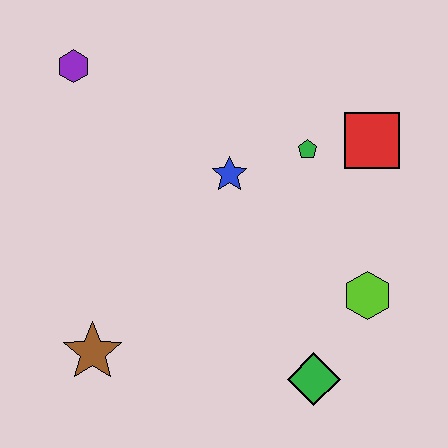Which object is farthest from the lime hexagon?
The purple hexagon is farthest from the lime hexagon.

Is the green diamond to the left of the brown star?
No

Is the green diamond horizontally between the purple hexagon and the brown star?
No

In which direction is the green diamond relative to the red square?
The green diamond is below the red square.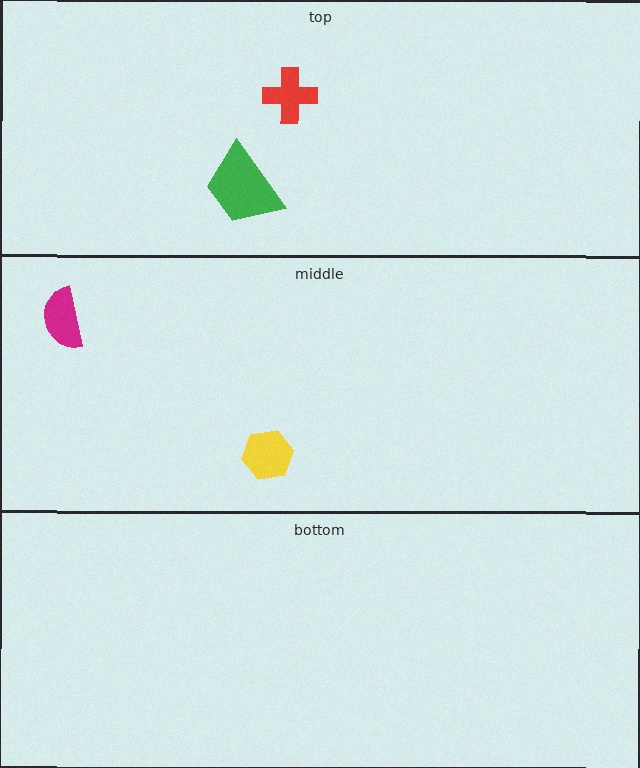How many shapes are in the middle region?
2.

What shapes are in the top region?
The red cross, the green trapezoid.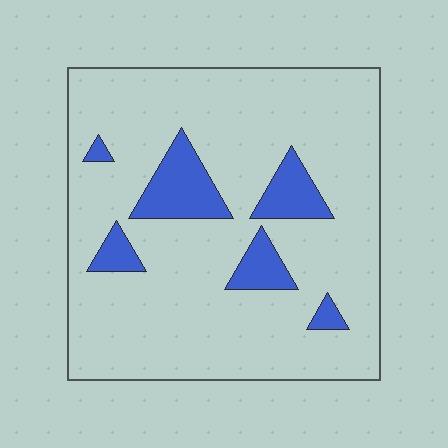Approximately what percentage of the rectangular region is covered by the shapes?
Approximately 15%.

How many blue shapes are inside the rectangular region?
6.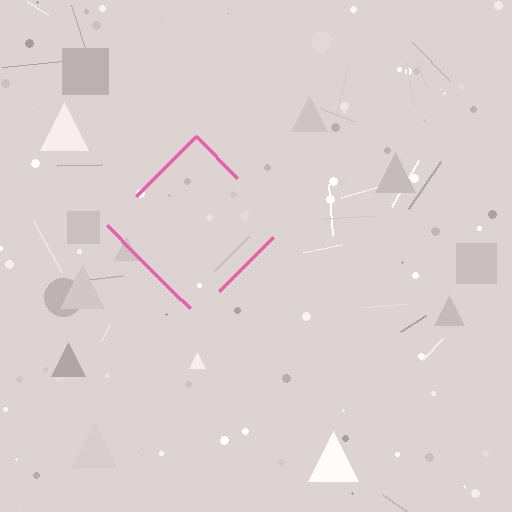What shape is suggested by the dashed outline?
The dashed outline suggests a diamond.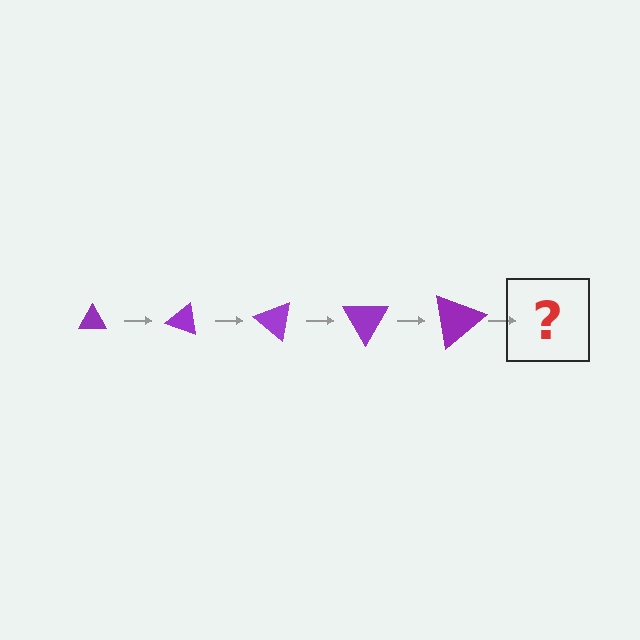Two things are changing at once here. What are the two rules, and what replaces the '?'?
The two rules are that the triangle grows larger each step and it rotates 20 degrees each step. The '?' should be a triangle, larger than the previous one and rotated 100 degrees from the start.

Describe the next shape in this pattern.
It should be a triangle, larger than the previous one and rotated 100 degrees from the start.